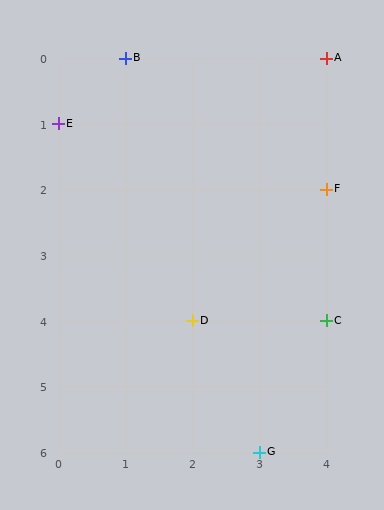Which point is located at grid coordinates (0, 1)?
Point E is at (0, 1).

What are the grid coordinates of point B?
Point B is at grid coordinates (1, 0).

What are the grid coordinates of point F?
Point F is at grid coordinates (4, 2).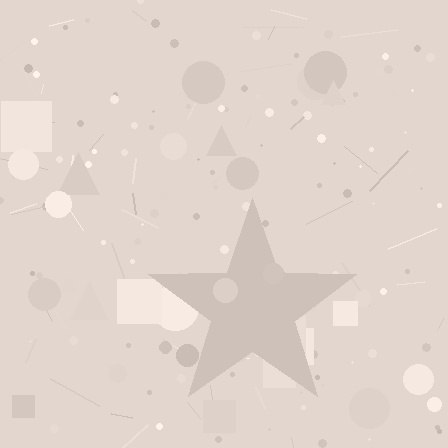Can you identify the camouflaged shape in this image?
The camouflaged shape is a star.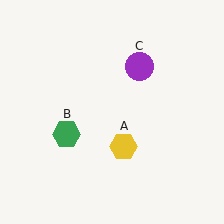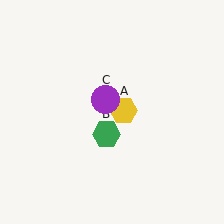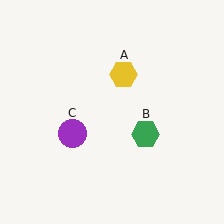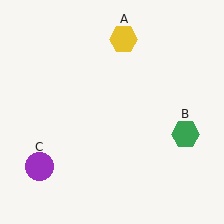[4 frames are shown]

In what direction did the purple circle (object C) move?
The purple circle (object C) moved down and to the left.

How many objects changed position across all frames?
3 objects changed position: yellow hexagon (object A), green hexagon (object B), purple circle (object C).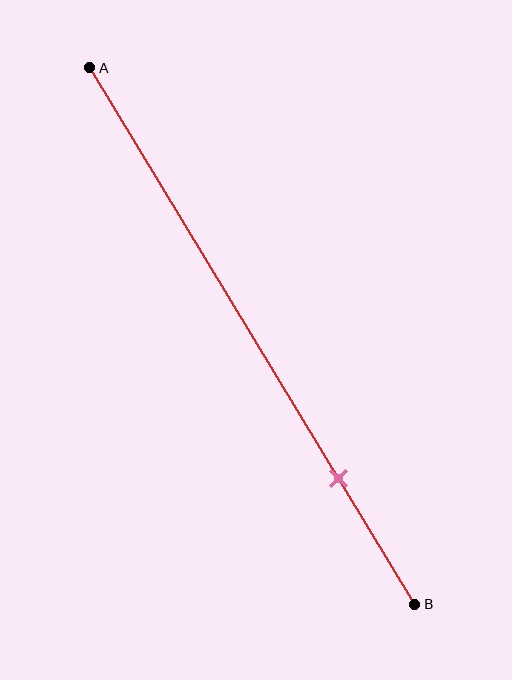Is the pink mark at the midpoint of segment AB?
No, the mark is at about 75% from A, not at the 50% midpoint.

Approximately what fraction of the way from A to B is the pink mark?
The pink mark is approximately 75% of the way from A to B.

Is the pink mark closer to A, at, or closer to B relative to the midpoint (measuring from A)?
The pink mark is closer to point B than the midpoint of segment AB.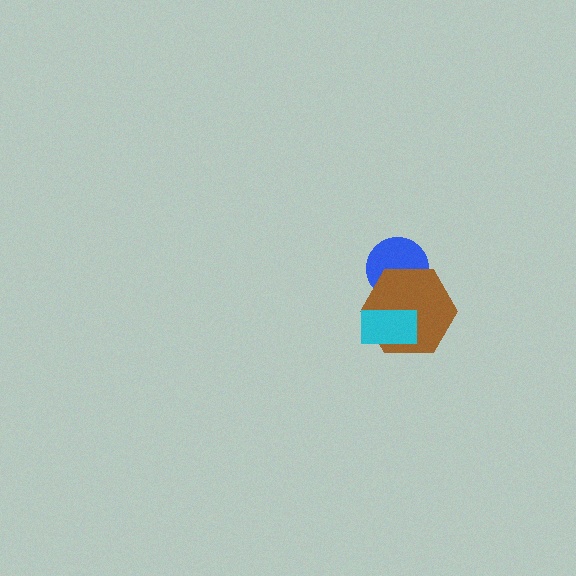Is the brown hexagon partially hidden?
Yes, it is partially covered by another shape.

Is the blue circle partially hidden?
Yes, it is partially covered by another shape.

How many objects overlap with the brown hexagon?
2 objects overlap with the brown hexagon.